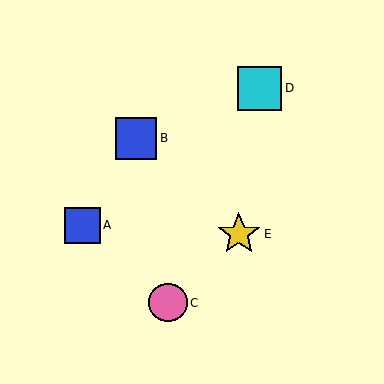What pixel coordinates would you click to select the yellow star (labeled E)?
Click at (239, 234) to select the yellow star E.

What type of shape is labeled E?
Shape E is a yellow star.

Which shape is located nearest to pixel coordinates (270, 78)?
The cyan square (labeled D) at (260, 88) is nearest to that location.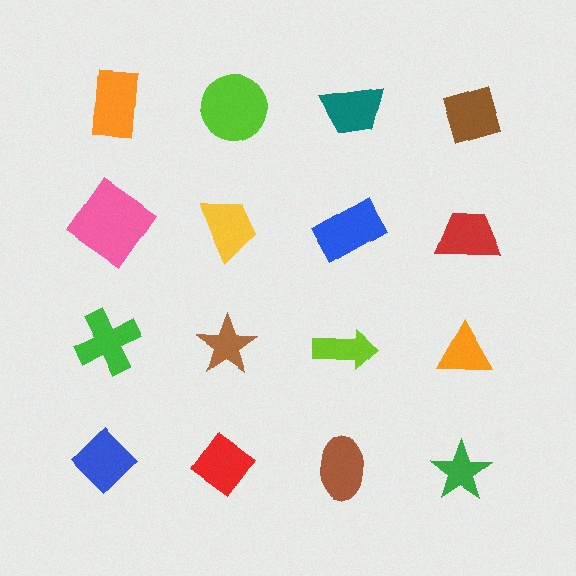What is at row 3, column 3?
A lime arrow.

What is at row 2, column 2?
A yellow trapezoid.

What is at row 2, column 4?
A red trapezoid.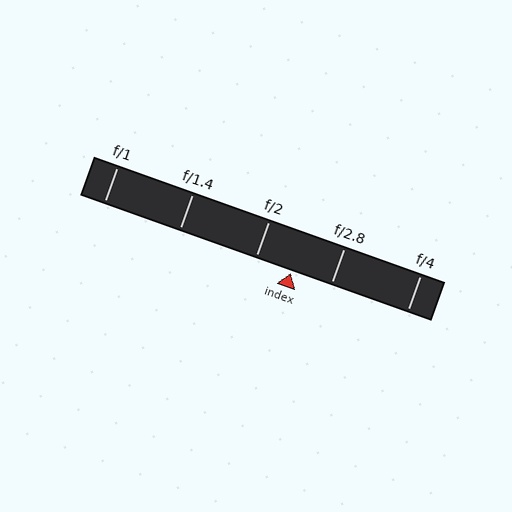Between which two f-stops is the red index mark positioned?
The index mark is between f/2 and f/2.8.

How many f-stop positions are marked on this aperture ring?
There are 5 f-stop positions marked.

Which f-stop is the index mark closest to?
The index mark is closest to f/2.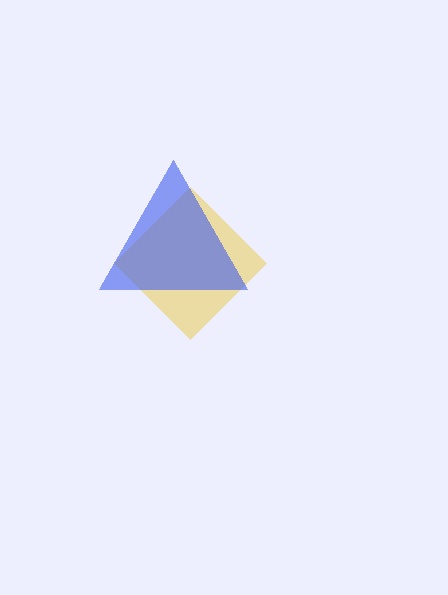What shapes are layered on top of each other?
The layered shapes are: a yellow diamond, a blue triangle.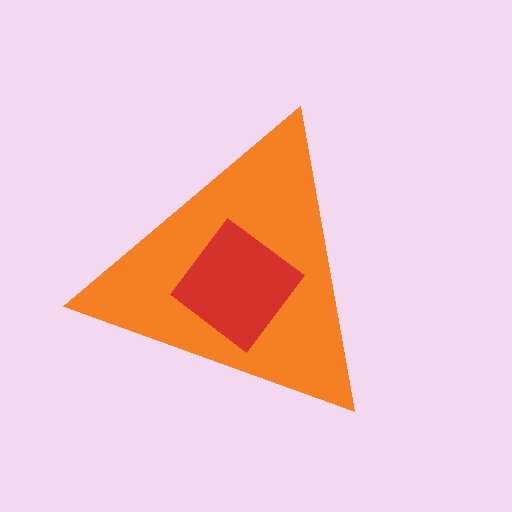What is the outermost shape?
The orange triangle.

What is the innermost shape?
The red diamond.